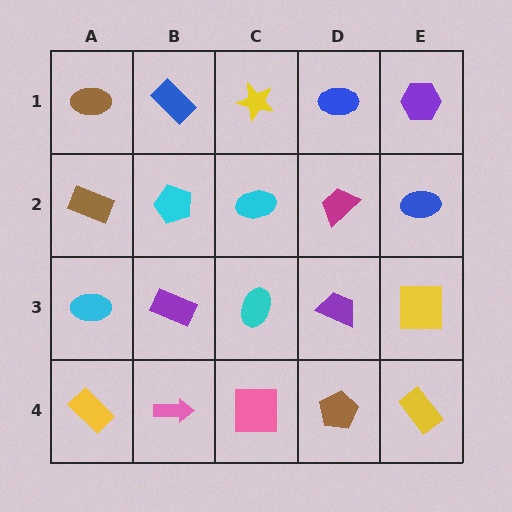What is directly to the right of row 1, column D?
A purple hexagon.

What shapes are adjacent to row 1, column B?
A cyan pentagon (row 2, column B), a brown ellipse (row 1, column A), a yellow star (row 1, column C).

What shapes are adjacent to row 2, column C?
A yellow star (row 1, column C), a cyan ellipse (row 3, column C), a cyan pentagon (row 2, column B), a magenta trapezoid (row 2, column D).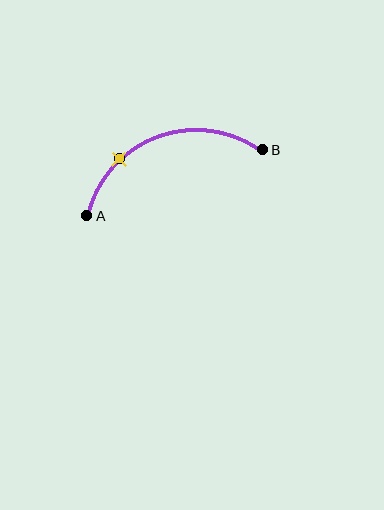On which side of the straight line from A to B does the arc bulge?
The arc bulges above the straight line connecting A and B.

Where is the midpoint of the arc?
The arc midpoint is the point on the curve farthest from the straight line joining A and B. It sits above that line.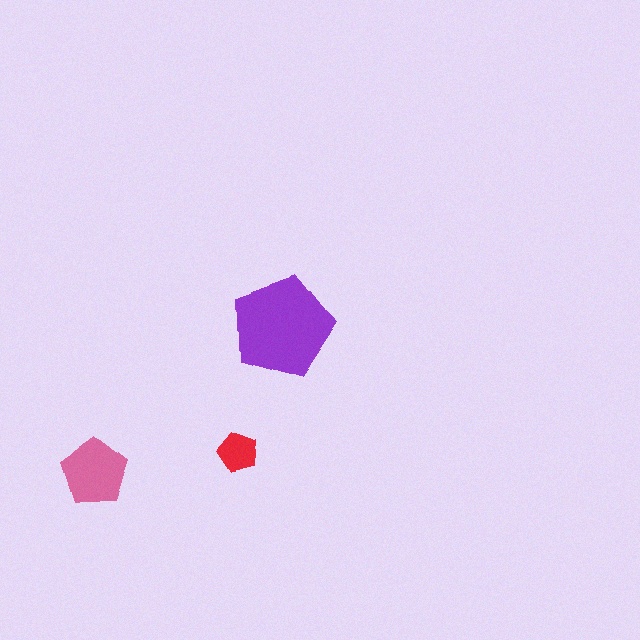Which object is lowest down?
The pink pentagon is bottommost.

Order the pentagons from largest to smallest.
the purple one, the pink one, the red one.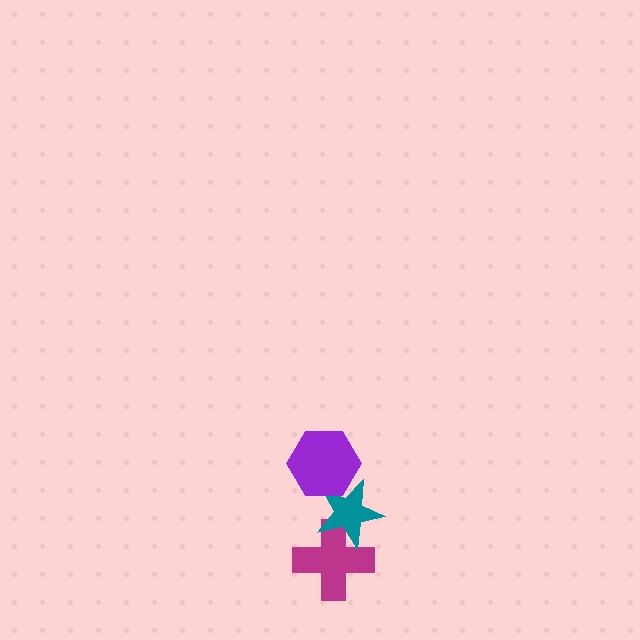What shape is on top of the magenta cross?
The teal star is on top of the magenta cross.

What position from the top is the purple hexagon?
The purple hexagon is 1st from the top.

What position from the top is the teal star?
The teal star is 2nd from the top.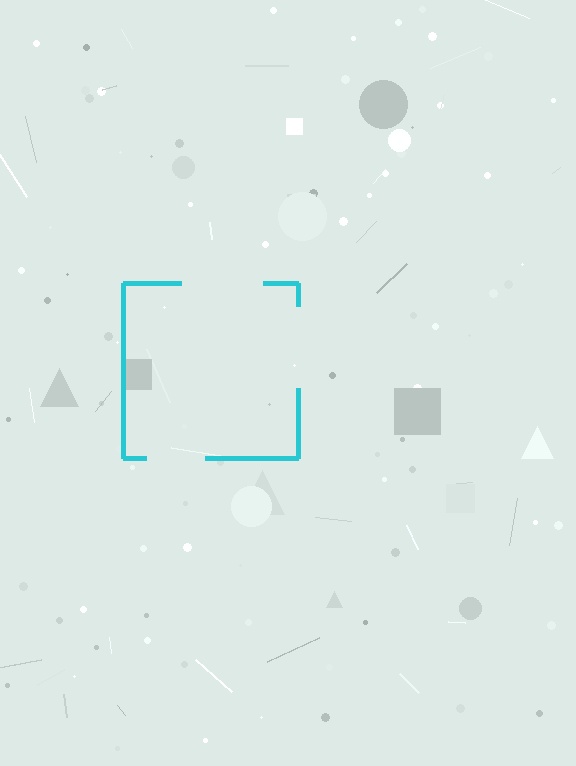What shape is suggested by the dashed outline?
The dashed outline suggests a square.